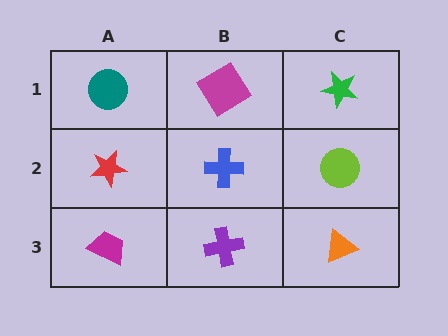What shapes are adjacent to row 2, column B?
A magenta diamond (row 1, column B), a purple cross (row 3, column B), a red star (row 2, column A), a lime circle (row 2, column C).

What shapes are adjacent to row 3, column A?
A red star (row 2, column A), a purple cross (row 3, column B).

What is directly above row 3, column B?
A blue cross.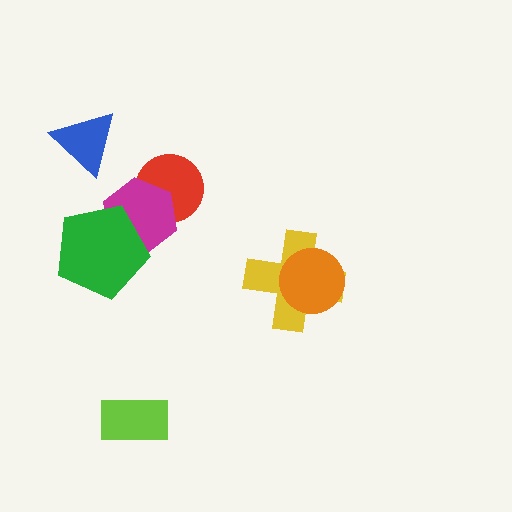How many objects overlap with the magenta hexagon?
2 objects overlap with the magenta hexagon.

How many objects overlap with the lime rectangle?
0 objects overlap with the lime rectangle.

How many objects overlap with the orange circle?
1 object overlaps with the orange circle.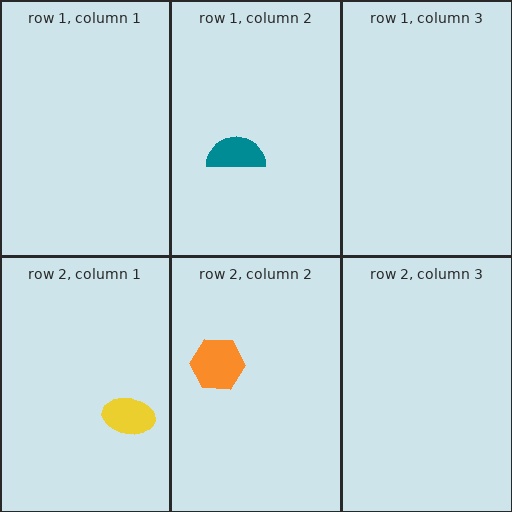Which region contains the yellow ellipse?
The row 2, column 1 region.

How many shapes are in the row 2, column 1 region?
1.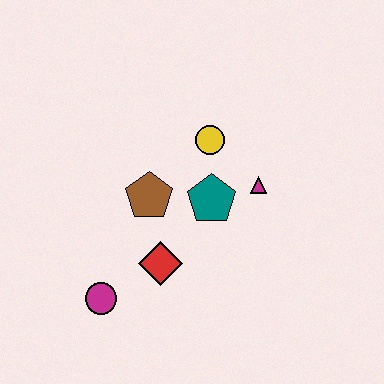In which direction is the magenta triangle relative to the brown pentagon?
The magenta triangle is to the right of the brown pentagon.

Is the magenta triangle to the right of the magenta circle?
Yes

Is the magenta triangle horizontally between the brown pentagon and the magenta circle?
No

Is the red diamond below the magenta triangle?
Yes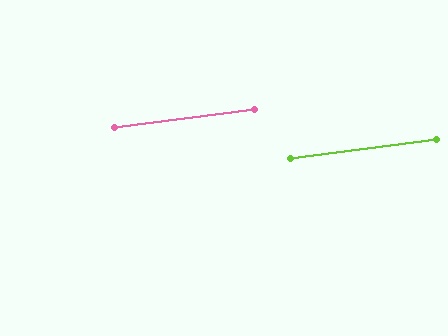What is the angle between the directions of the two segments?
Approximately 0 degrees.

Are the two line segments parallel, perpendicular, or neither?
Parallel — their directions differ by only 0.1°.